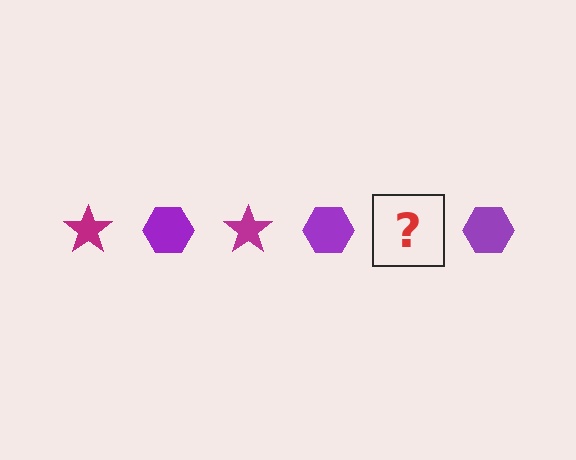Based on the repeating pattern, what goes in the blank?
The blank should be a magenta star.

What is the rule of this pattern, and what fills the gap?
The rule is that the pattern alternates between magenta star and purple hexagon. The gap should be filled with a magenta star.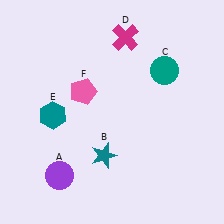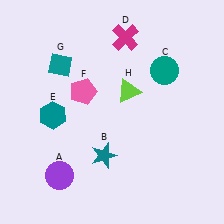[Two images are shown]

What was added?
A teal diamond (G), a lime triangle (H) were added in Image 2.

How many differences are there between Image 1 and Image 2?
There are 2 differences between the two images.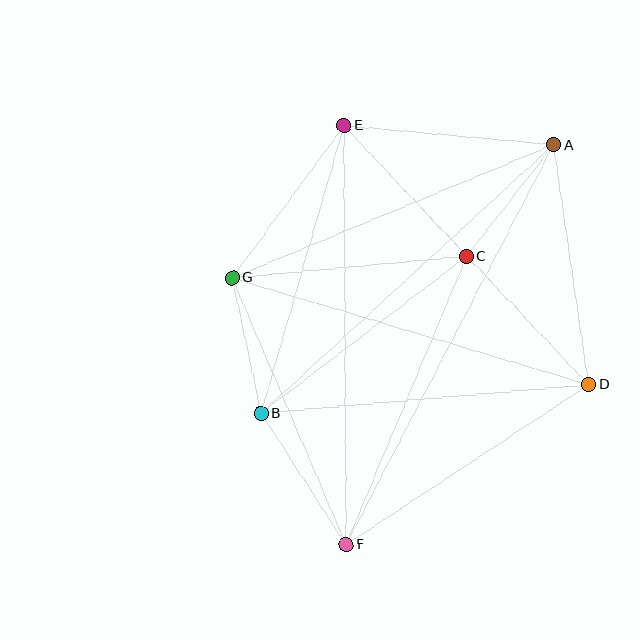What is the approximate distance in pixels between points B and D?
The distance between B and D is approximately 329 pixels.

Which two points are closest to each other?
Points B and G are closest to each other.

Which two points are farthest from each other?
Points A and F are farthest from each other.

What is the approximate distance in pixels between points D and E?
The distance between D and E is approximately 356 pixels.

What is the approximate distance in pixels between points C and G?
The distance between C and G is approximately 236 pixels.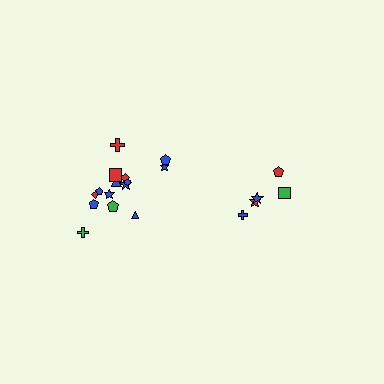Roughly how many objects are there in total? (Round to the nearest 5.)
Roughly 20 objects in total.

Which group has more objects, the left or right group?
The left group.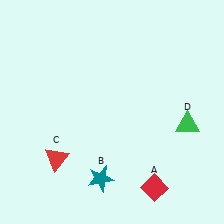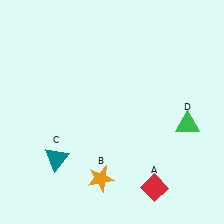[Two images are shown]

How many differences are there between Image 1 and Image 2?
There are 2 differences between the two images.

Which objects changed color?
B changed from teal to orange. C changed from red to teal.